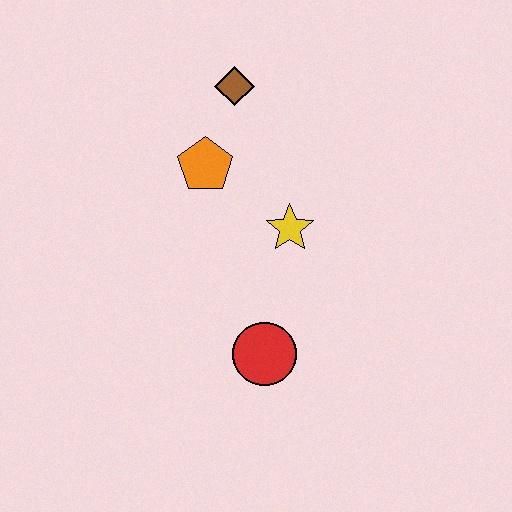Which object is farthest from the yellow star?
The brown diamond is farthest from the yellow star.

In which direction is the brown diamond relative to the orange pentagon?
The brown diamond is above the orange pentagon.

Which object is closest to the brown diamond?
The orange pentagon is closest to the brown diamond.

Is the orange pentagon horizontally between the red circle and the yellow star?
No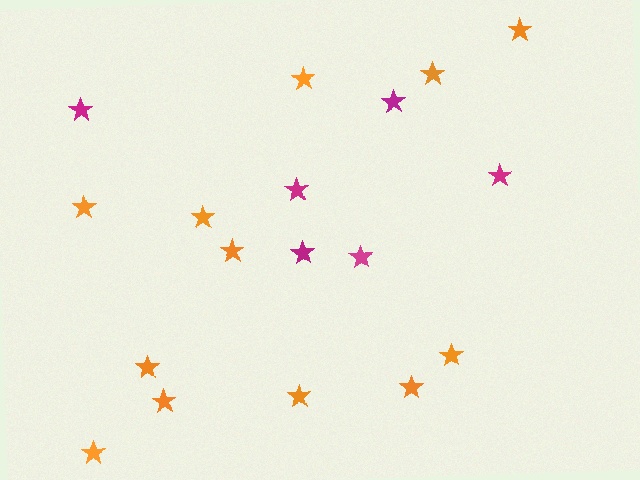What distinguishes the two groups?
There are 2 groups: one group of orange stars (12) and one group of magenta stars (6).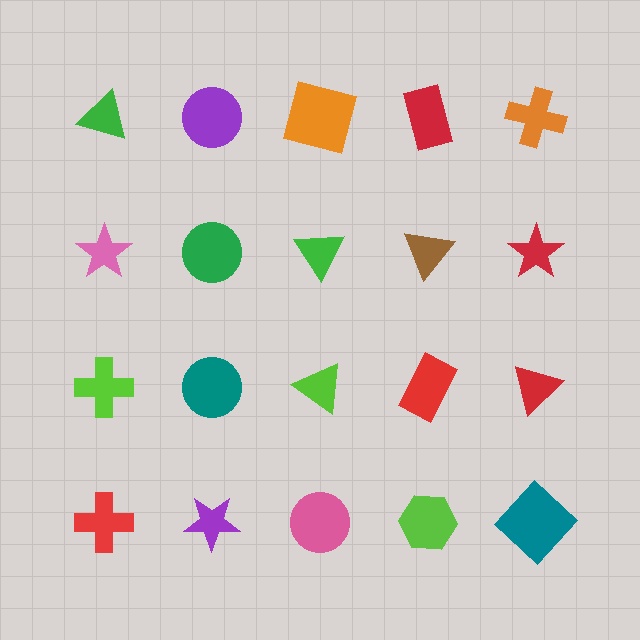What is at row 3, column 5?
A red triangle.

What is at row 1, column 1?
A green triangle.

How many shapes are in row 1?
5 shapes.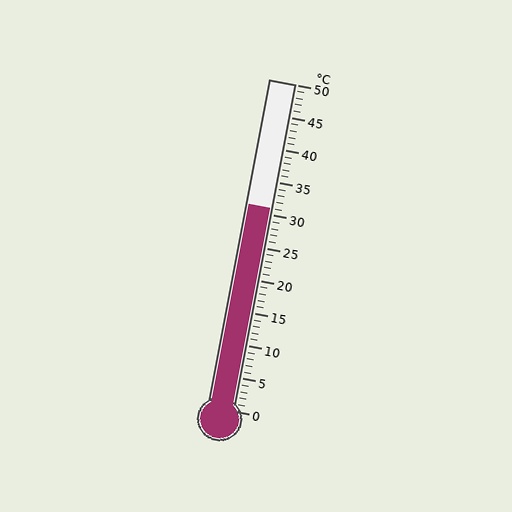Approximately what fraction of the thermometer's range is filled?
The thermometer is filled to approximately 60% of its range.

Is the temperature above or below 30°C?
The temperature is above 30°C.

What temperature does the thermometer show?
The thermometer shows approximately 31°C.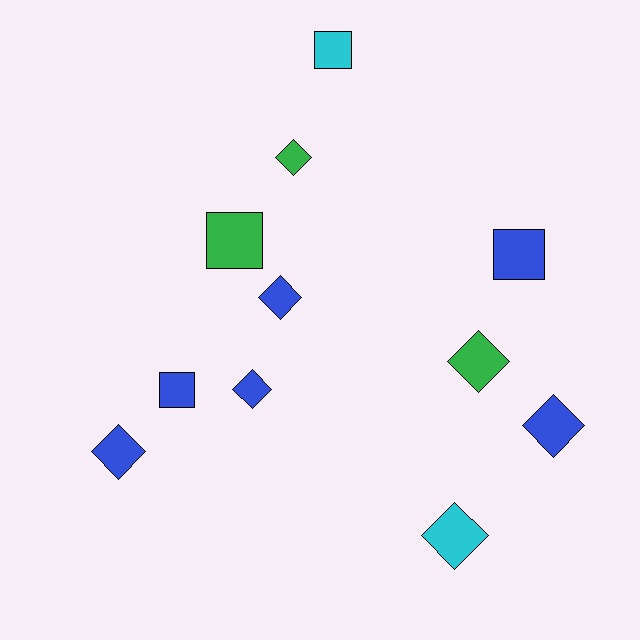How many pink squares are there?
There are no pink squares.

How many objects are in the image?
There are 11 objects.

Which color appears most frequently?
Blue, with 6 objects.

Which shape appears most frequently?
Diamond, with 7 objects.